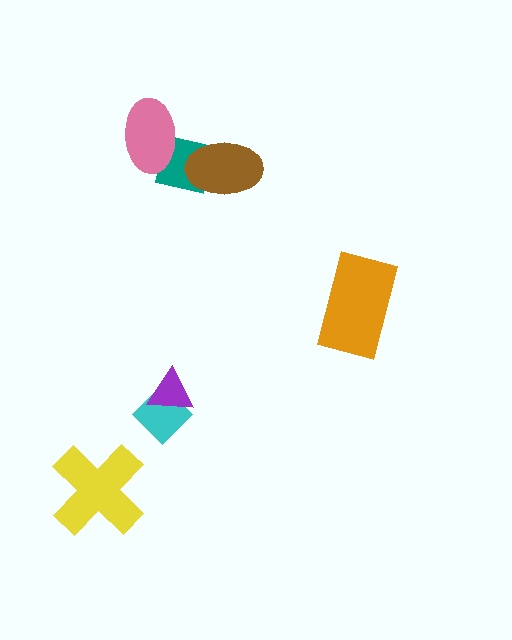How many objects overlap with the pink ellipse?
1 object overlaps with the pink ellipse.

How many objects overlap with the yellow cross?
0 objects overlap with the yellow cross.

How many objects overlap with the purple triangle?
1 object overlaps with the purple triangle.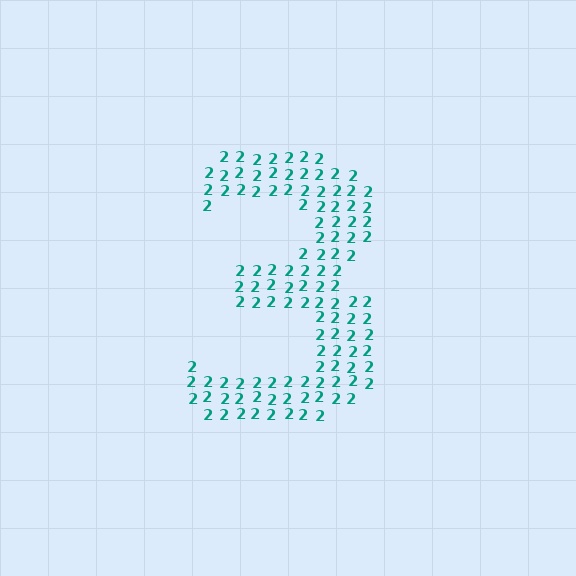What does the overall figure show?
The overall figure shows the digit 3.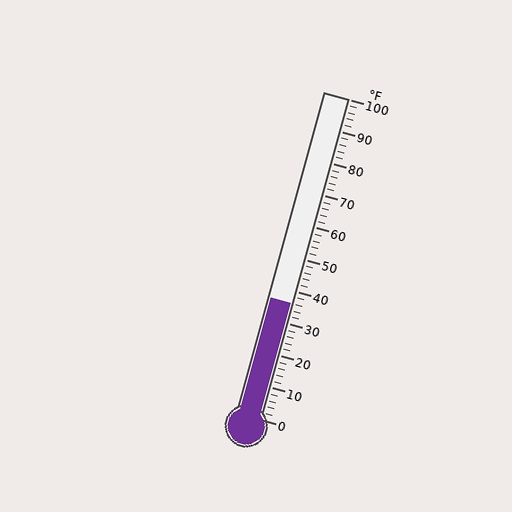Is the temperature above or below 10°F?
The temperature is above 10°F.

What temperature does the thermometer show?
The thermometer shows approximately 36°F.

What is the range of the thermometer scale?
The thermometer scale ranges from 0°F to 100°F.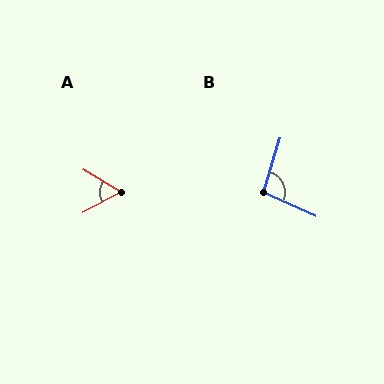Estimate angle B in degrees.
Approximately 97 degrees.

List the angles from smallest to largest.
A (59°), B (97°).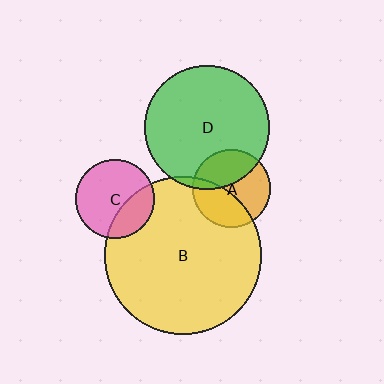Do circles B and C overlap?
Yes.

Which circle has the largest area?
Circle B (yellow).